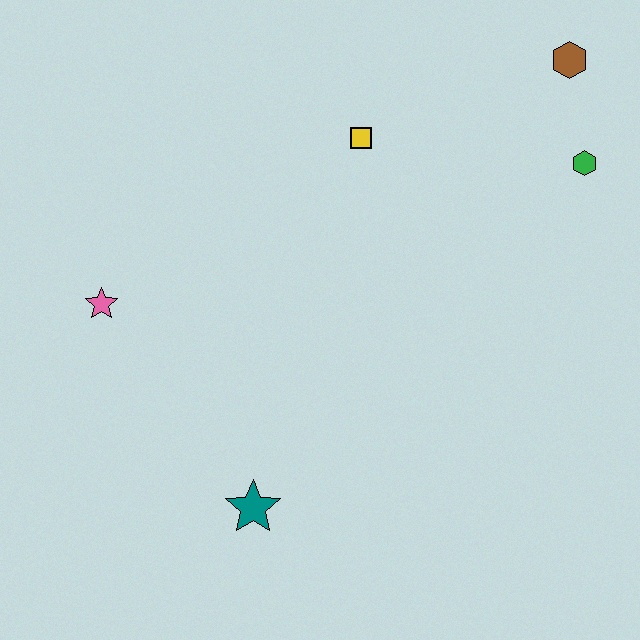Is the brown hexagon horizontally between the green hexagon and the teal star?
Yes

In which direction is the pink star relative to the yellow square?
The pink star is to the left of the yellow square.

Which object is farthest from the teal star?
The brown hexagon is farthest from the teal star.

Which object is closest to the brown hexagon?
The green hexagon is closest to the brown hexagon.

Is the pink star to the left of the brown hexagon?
Yes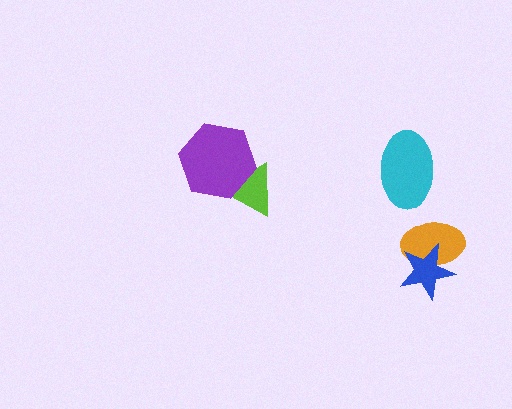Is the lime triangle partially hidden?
Yes, it is partially covered by another shape.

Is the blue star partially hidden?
No, no other shape covers it.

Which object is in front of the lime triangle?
The purple hexagon is in front of the lime triangle.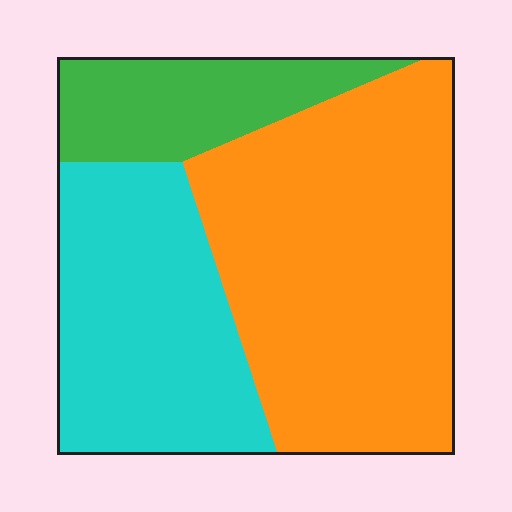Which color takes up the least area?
Green, at roughly 15%.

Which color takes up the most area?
Orange, at roughly 50%.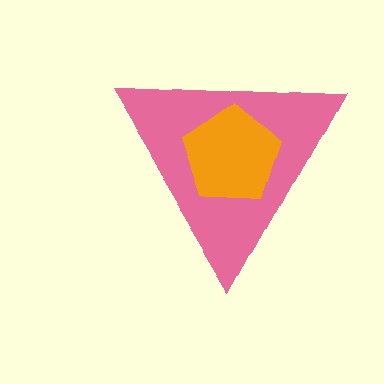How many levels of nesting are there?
2.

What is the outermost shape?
The pink triangle.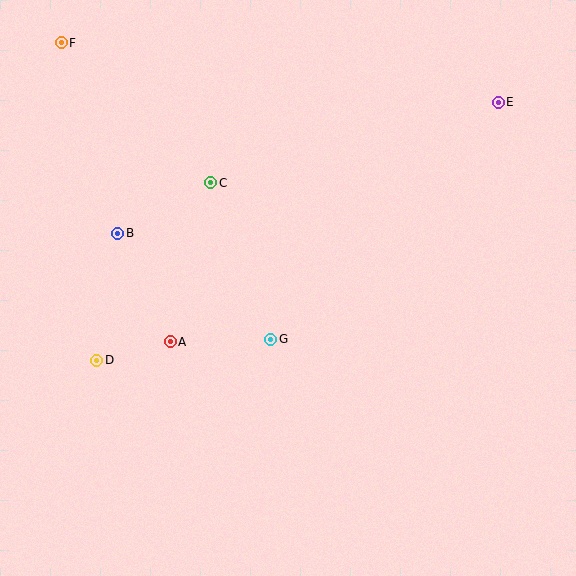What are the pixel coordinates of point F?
Point F is at (61, 43).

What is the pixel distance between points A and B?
The distance between A and B is 120 pixels.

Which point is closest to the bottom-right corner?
Point G is closest to the bottom-right corner.